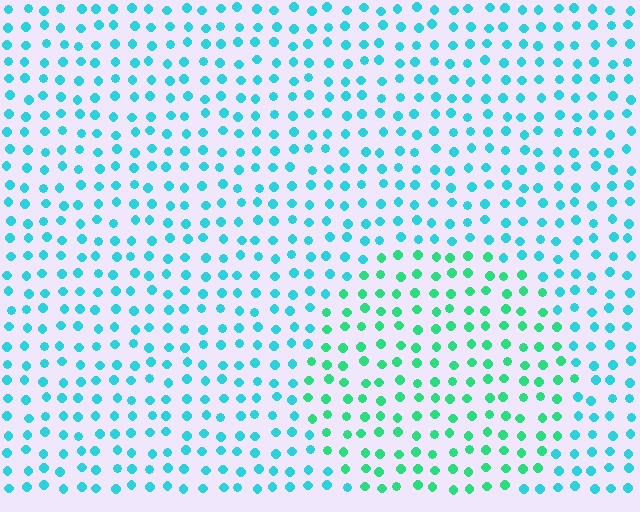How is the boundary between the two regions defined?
The boundary is defined purely by a slight shift in hue (about 36 degrees). Spacing, size, and orientation are identical on both sides.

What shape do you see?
I see a circle.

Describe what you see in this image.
The image is filled with small cyan elements in a uniform arrangement. A circle-shaped region is visible where the elements are tinted to a slightly different hue, forming a subtle color boundary.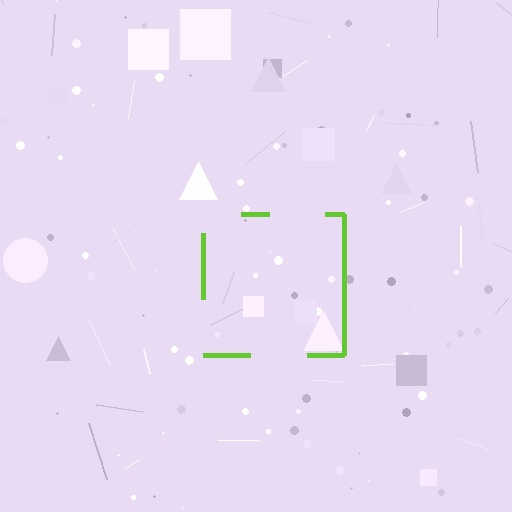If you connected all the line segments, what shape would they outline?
They would outline a square.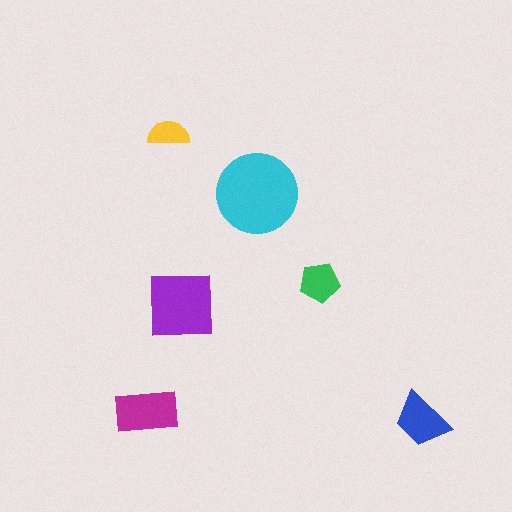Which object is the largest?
The cyan circle.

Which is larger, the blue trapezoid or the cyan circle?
The cyan circle.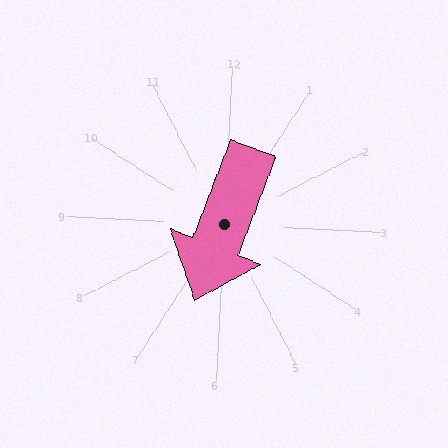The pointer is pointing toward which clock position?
Roughly 7 o'clock.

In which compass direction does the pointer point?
South.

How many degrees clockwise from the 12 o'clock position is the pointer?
Approximately 198 degrees.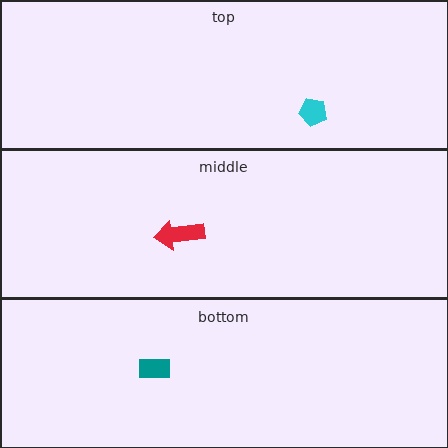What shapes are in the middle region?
The red arrow.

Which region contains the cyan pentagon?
The top region.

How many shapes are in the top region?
1.